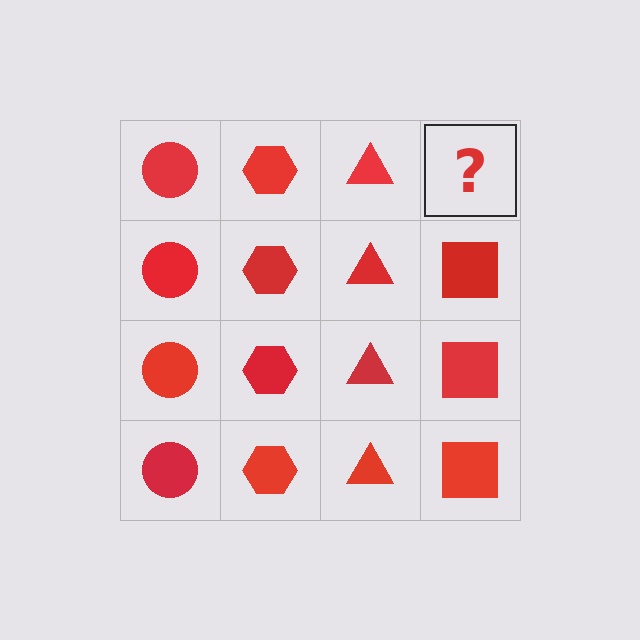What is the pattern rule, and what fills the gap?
The rule is that each column has a consistent shape. The gap should be filled with a red square.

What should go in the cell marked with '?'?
The missing cell should contain a red square.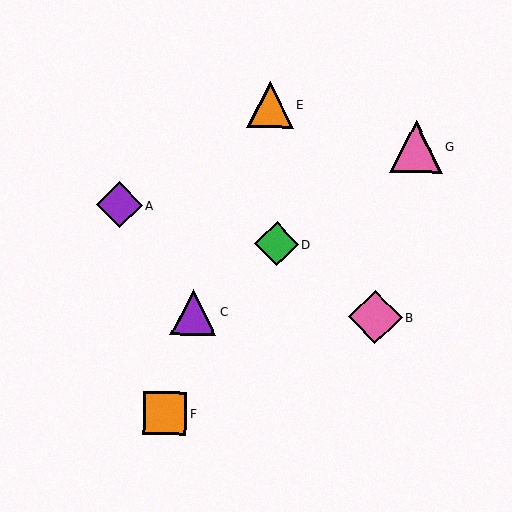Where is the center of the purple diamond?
The center of the purple diamond is at (119, 205).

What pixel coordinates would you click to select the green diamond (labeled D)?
Click at (277, 244) to select the green diamond D.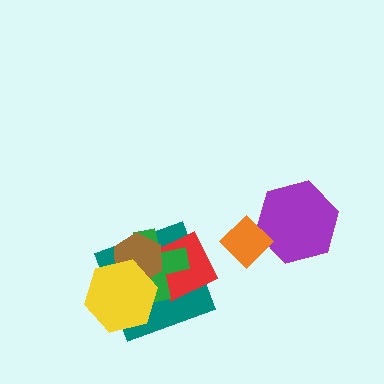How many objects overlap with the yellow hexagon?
3 objects overlap with the yellow hexagon.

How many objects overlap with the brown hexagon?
4 objects overlap with the brown hexagon.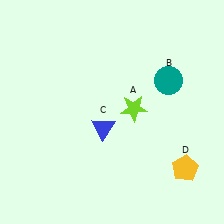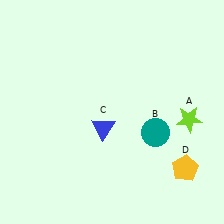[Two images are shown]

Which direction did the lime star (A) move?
The lime star (A) moved right.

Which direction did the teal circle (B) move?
The teal circle (B) moved down.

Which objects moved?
The objects that moved are: the lime star (A), the teal circle (B).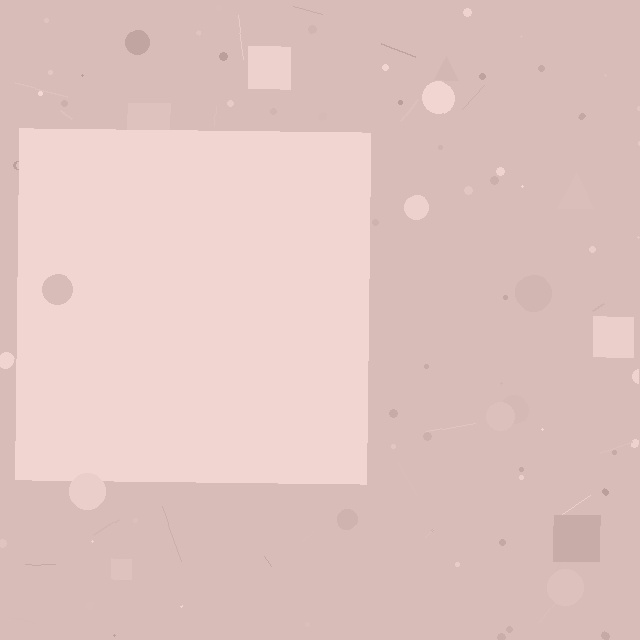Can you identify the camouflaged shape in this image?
The camouflaged shape is a square.